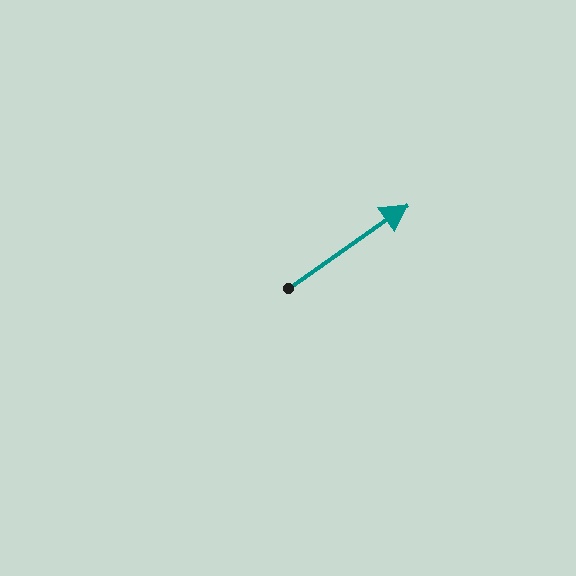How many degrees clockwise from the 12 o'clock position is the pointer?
Approximately 55 degrees.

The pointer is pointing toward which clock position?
Roughly 2 o'clock.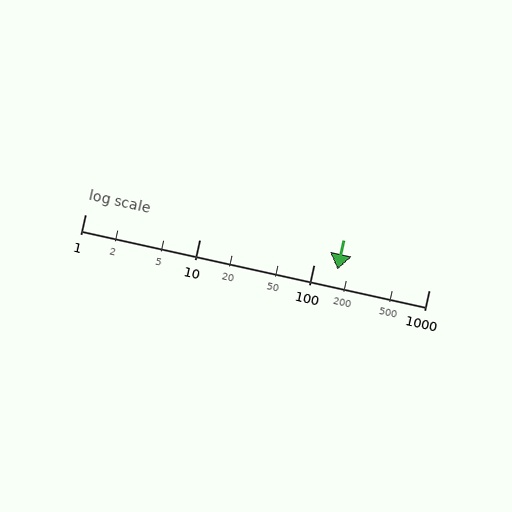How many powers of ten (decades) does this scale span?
The scale spans 3 decades, from 1 to 1000.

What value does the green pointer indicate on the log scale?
The pointer indicates approximately 160.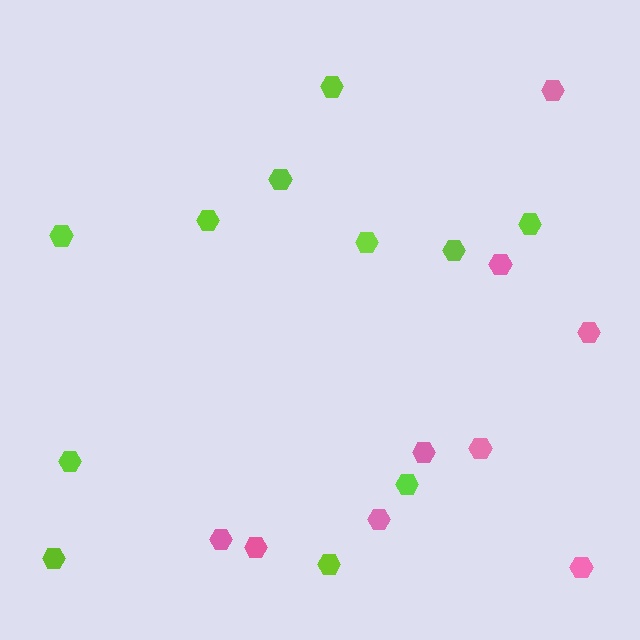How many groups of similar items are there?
There are 2 groups: one group of lime hexagons (11) and one group of pink hexagons (9).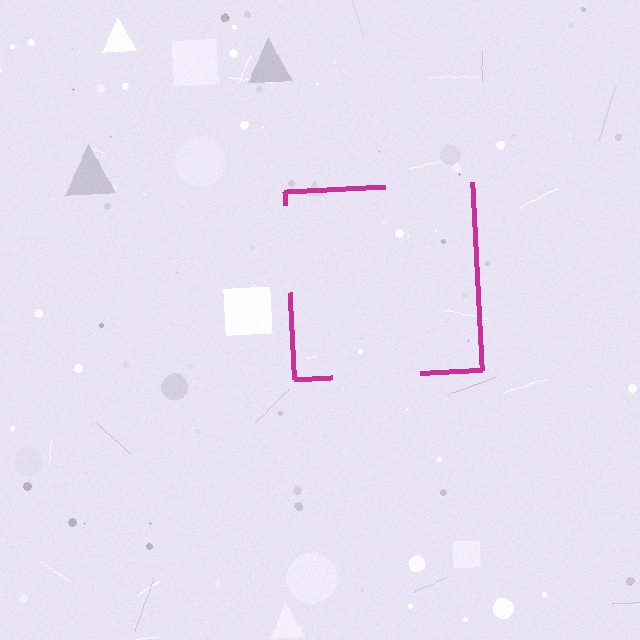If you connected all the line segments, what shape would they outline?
They would outline a square.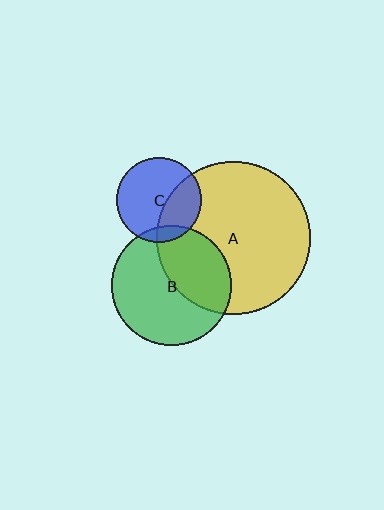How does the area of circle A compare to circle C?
Approximately 3.3 times.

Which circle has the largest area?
Circle A (yellow).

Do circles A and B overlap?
Yes.